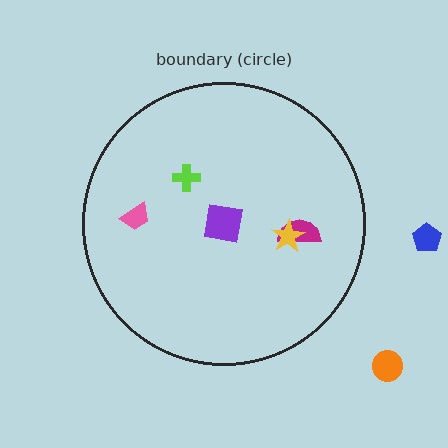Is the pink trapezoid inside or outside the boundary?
Inside.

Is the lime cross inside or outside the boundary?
Inside.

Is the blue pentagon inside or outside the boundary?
Outside.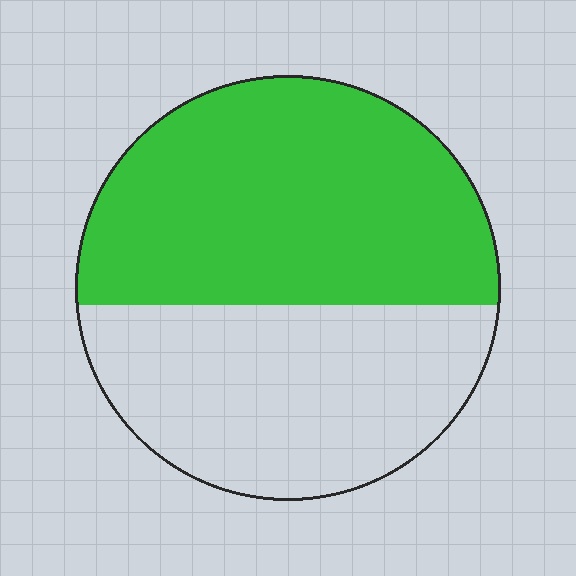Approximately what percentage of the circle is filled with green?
Approximately 55%.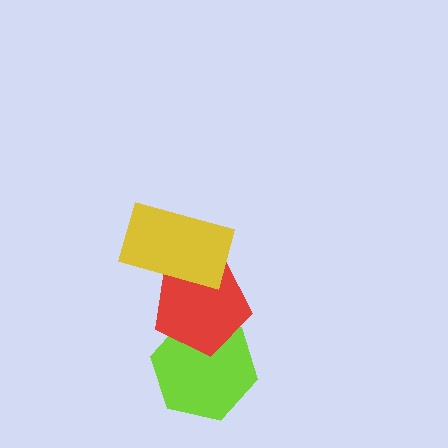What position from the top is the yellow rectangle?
The yellow rectangle is 1st from the top.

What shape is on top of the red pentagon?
The yellow rectangle is on top of the red pentagon.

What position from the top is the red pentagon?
The red pentagon is 2nd from the top.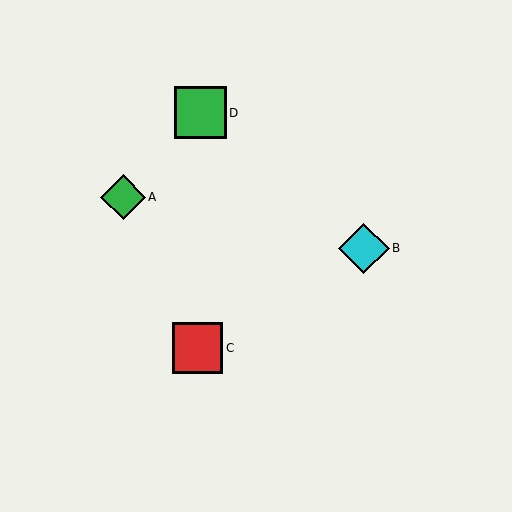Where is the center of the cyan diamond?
The center of the cyan diamond is at (364, 248).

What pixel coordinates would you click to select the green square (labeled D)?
Click at (200, 113) to select the green square D.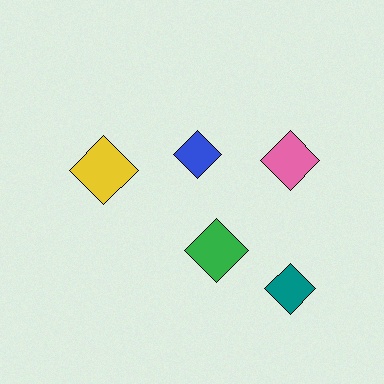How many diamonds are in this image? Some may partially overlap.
There are 5 diamonds.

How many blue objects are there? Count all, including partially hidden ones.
There is 1 blue object.